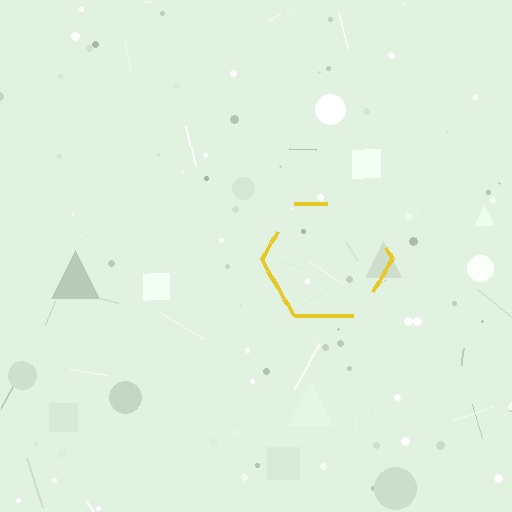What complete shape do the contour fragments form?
The contour fragments form a hexagon.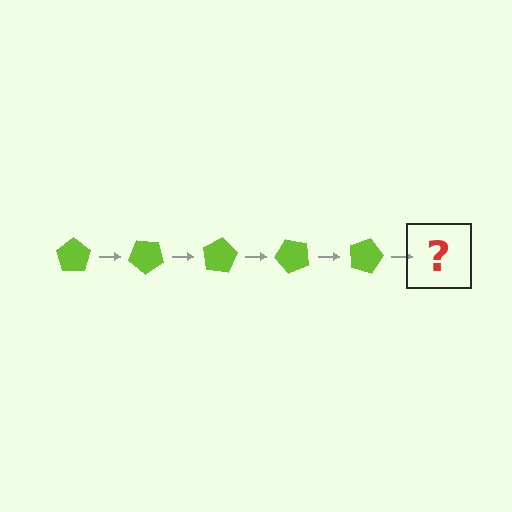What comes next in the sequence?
The next element should be a lime pentagon rotated 200 degrees.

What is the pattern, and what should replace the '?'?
The pattern is that the pentagon rotates 40 degrees each step. The '?' should be a lime pentagon rotated 200 degrees.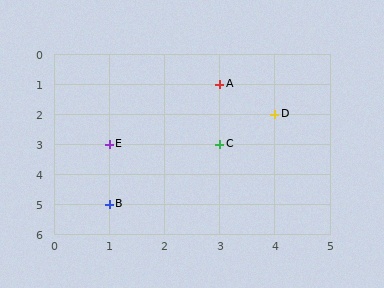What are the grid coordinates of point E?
Point E is at grid coordinates (1, 3).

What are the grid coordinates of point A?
Point A is at grid coordinates (3, 1).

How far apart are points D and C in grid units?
Points D and C are 1 column and 1 row apart (about 1.4 grid units diagonally).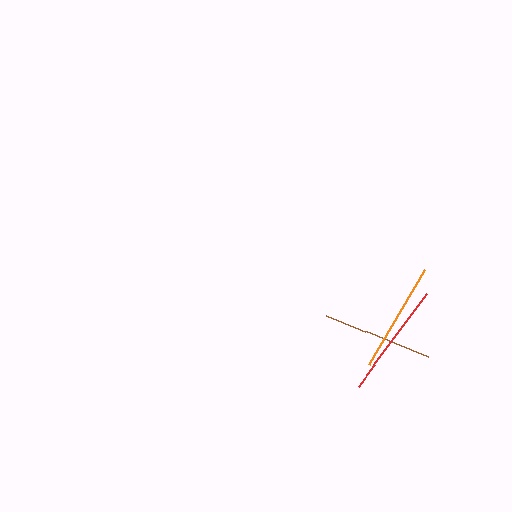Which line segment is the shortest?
The orange line is the shortest at approximately 110 pixels.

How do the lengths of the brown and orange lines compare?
The brown and orange lines are approximately the same length.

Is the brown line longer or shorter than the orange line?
The brown line is longer than the orange line.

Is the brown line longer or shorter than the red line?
The red line is longer than the brown line.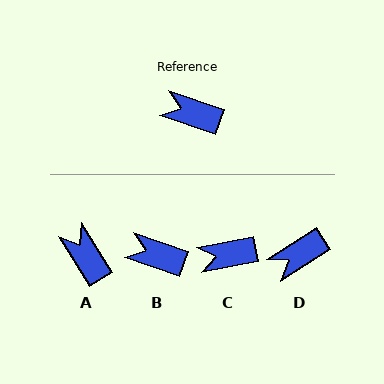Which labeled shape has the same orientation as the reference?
B.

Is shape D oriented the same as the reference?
No, it is off by about 52 degrees.